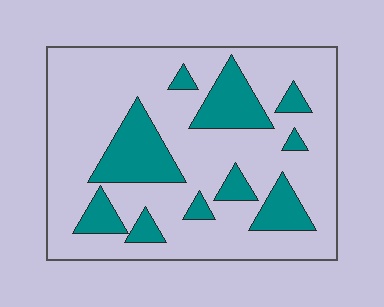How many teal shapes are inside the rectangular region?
10.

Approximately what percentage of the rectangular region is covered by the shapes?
Approximately 25%.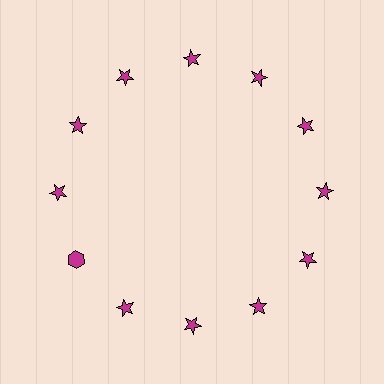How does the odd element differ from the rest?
It has a different shape: hexagon instead of star.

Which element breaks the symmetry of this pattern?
The magenta hexagon at roughly the 8 o'clock position breaks the symmetry. All other shapes are magenta stars.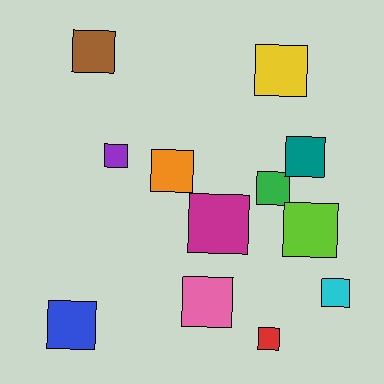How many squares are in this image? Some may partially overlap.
There are 12 squares.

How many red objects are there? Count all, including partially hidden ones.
There is 1 red object.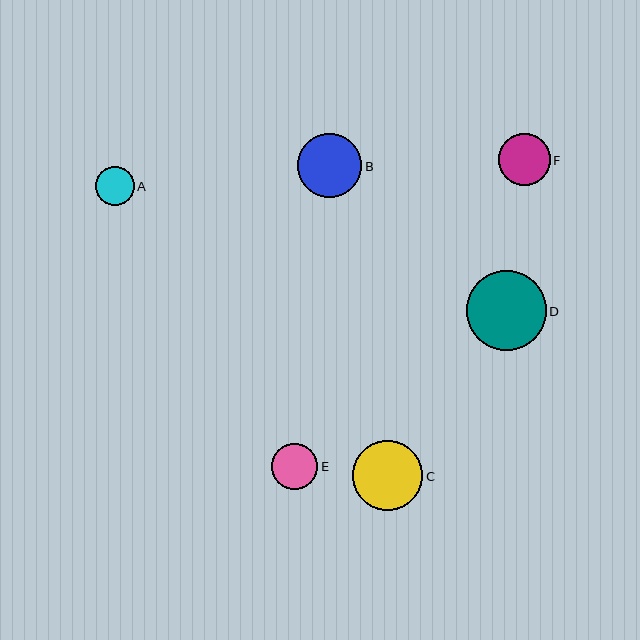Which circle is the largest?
Circle D is the largest with a size of approximately 80 pixels.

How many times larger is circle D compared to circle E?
Circle D is approximately 1.7 times the size of circle E.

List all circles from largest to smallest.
From largest to smallest: D, C, B, F, E, A.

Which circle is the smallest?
Circle A is the smallest with a size of approximately 39 pixels.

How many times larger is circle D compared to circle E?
Circle D is approximately 1.7 times the size of circle E.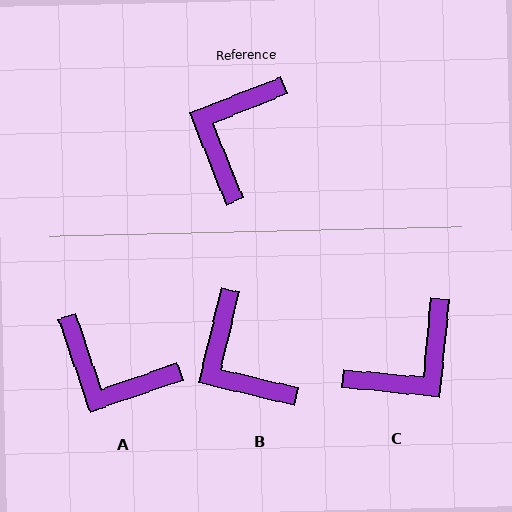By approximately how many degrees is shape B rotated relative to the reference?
Approximately 55 degrees counter-clockwise.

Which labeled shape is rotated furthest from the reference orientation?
C, about 153 degrees away.